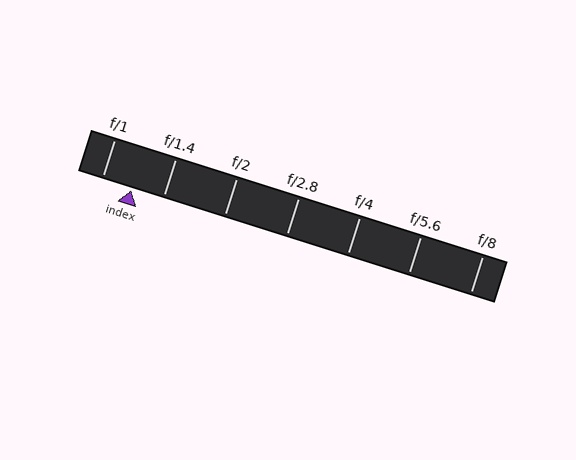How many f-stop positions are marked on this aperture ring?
There are 7 f-stop positions marked.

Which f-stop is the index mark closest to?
The index mark is closest to f/1.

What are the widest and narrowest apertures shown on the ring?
The widest aperture shown is f/1 and the narrowest is f/8.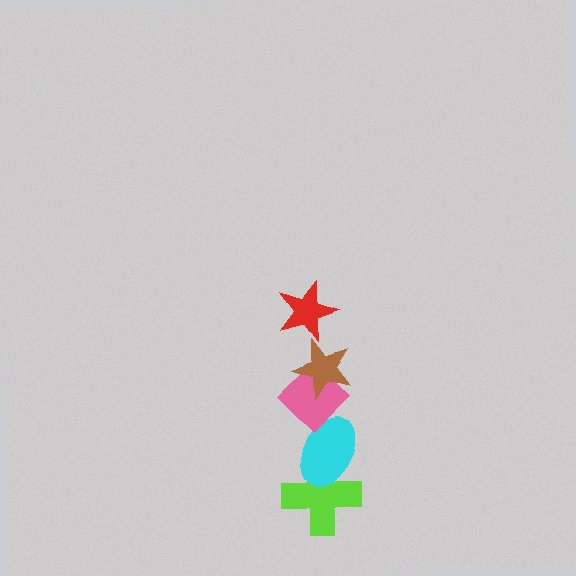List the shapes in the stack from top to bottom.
From top to bottom: the red star, the brown star, the pink diamond, the cyan ellipse, the lime cross.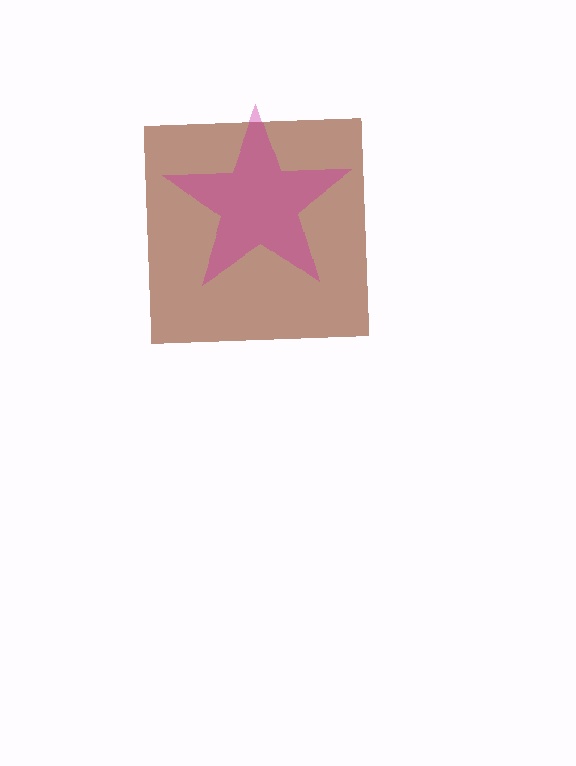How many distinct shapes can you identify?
There are 2 distinct shapes: a brown square, a magenta star.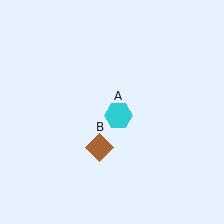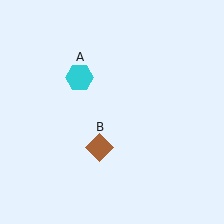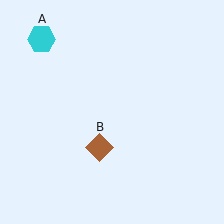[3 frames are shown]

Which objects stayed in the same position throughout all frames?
Brown diamond (object B) remained stationary.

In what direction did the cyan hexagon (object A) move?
The cyan hexagon (object A) moved up and to the left.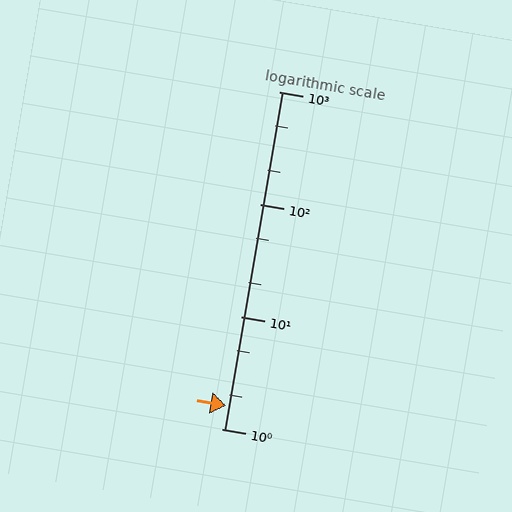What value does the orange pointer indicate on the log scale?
The pointer indicates approximately 1.6.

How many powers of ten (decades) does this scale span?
The scale spans 3 decades, from 1 to 1000.